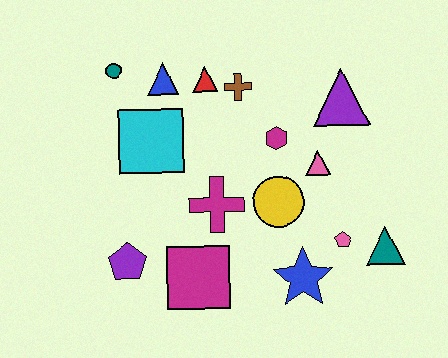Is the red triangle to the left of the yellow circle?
Yes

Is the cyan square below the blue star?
No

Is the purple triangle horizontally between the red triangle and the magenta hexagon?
No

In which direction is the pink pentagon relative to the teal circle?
The pink pentagon is to the right of the teal circle.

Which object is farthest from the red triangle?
The teal triangle is farthest from the red triangle.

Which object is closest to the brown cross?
The red triangle is closest to the brown cross.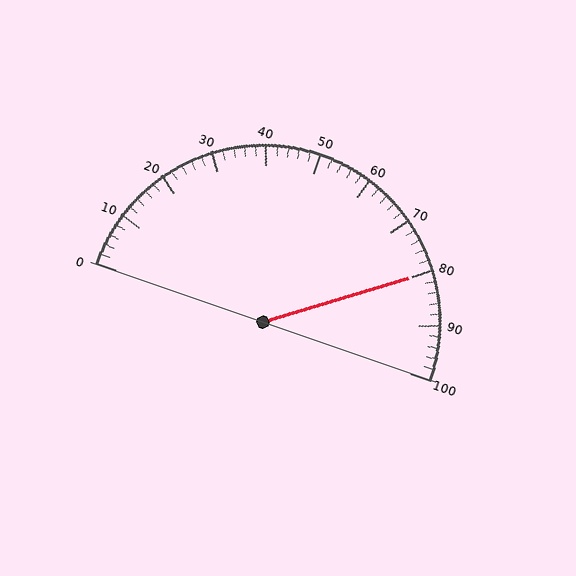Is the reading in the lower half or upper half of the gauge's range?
The reading is in the upper half of the range (0 to 100).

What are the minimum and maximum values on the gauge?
The gauge ranges from 0 to 100.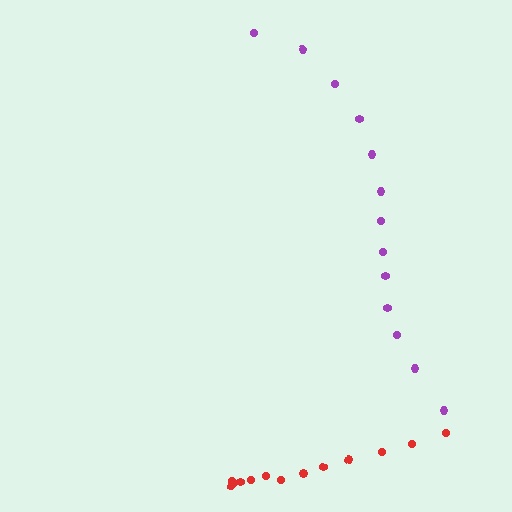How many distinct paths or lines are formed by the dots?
There are 2 distinct paths.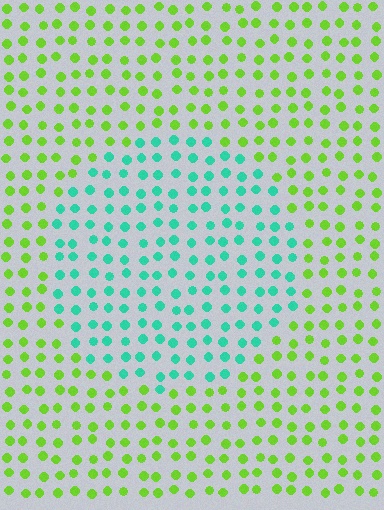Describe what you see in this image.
The image is filled with small lime elements in a uniform arrangement. A circle-shaped region is visible where the elements are tinted to a slightly different hue, forming a subtle color boundary.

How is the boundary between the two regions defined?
The boundary is defined purely by a slight shift in hue (about 67 degrees). Spacing, size, and orientation are identical on both sides.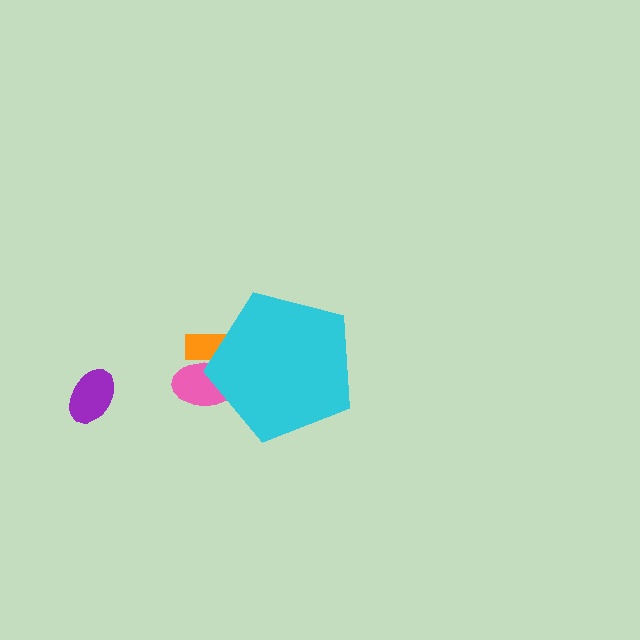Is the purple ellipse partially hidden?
No, the purple ellipse is fully visible.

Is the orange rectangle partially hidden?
Yes, the orange rectangle is partially hidden behind the cyan pentagon.